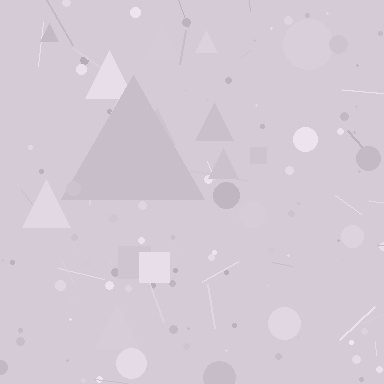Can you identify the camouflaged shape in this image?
The camouflaged shape is a triangle.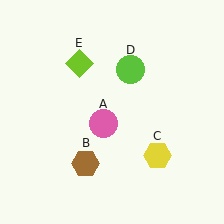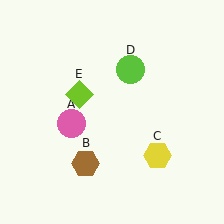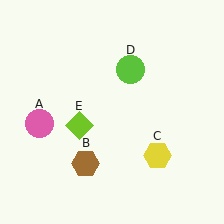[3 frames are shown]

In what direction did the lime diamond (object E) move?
The lime diamond (object E) moved down.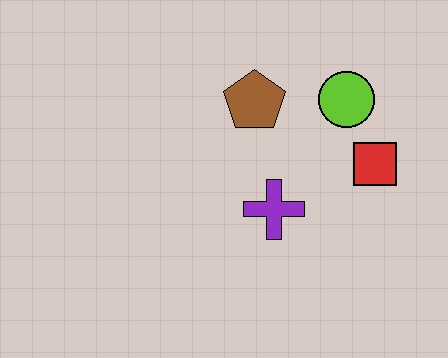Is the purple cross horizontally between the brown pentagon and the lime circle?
Yes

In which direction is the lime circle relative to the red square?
The lime circle is above the red square.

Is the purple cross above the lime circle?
No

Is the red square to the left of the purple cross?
No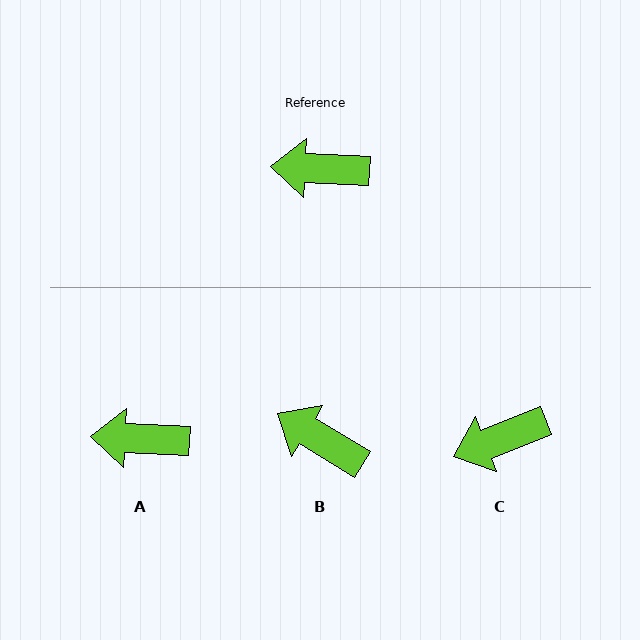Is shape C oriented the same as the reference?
No, it is off by about 24 degrees.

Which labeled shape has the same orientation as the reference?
A.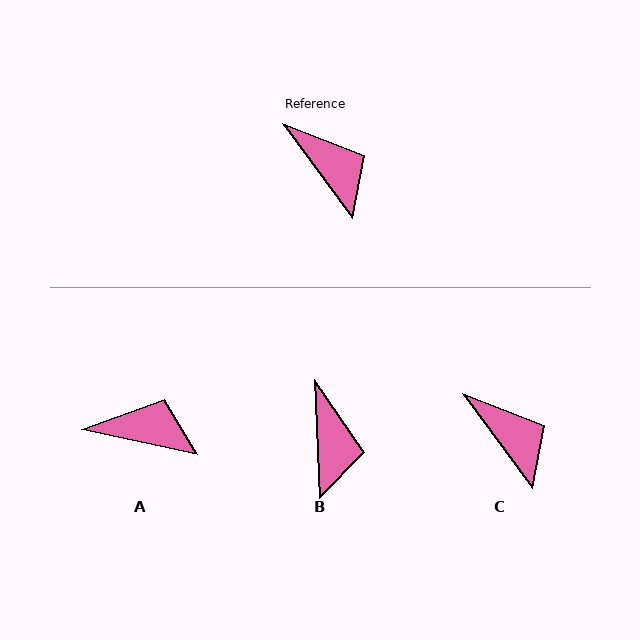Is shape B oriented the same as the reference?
No, it is off by about 34 degrees.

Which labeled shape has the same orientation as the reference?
C.